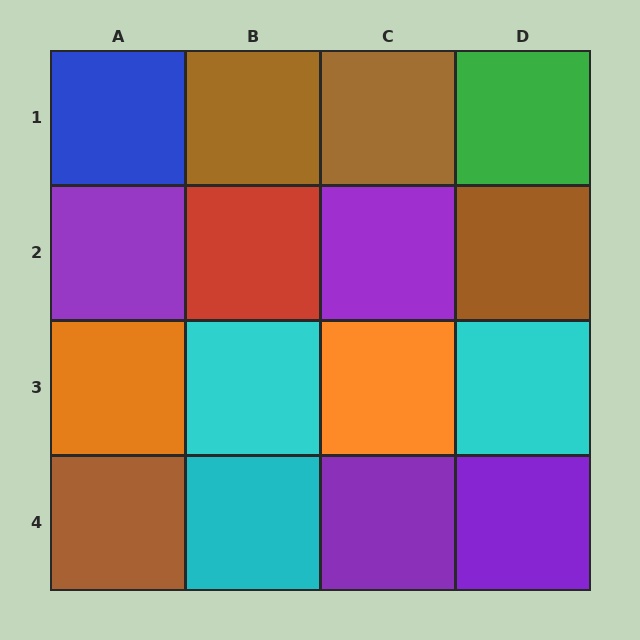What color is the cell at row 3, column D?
Cyan.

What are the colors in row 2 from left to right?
Purple, red, purple, brown.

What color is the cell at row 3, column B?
Cyan.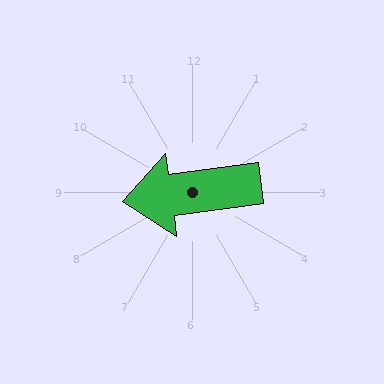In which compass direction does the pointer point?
West.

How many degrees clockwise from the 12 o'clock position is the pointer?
Approximately 262 degrees.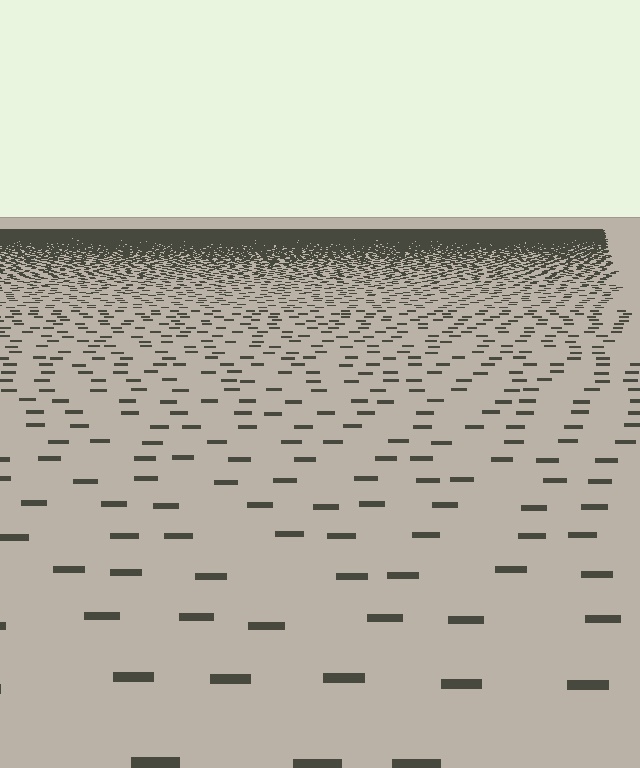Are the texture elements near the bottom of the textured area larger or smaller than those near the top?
Larger. Near the bottom, elements are closer to the viewer and appear at a bigger on-screen size.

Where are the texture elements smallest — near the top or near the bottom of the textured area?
Near the top.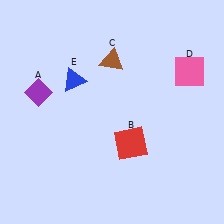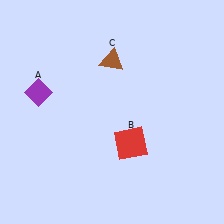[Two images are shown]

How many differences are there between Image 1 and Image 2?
There are 2 differences between the two images.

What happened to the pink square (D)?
The pink square (D) was removed in Image 2. It was in the top-right area of Image 1.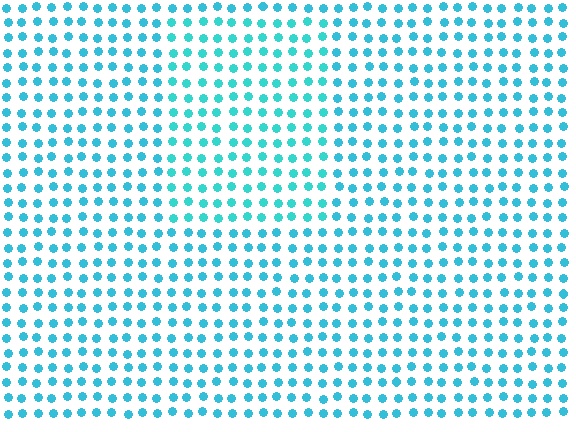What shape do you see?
I see a rectangle.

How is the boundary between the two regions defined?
The boundary is defined purely by a slight shift in hue (about 13 degrees). Spacing, size, and orientation are identical on both sides.